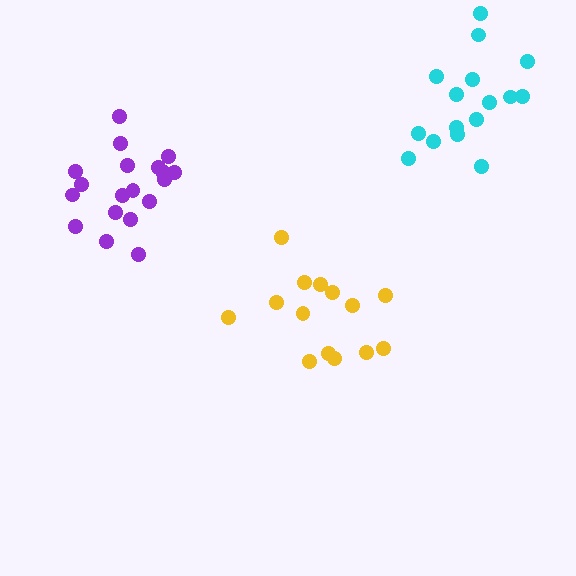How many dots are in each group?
Group 1: 14 dots, Group 2: 19 dots, Group 3: 16 dots (49 total).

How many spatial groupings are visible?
There are 3 spatial groupings.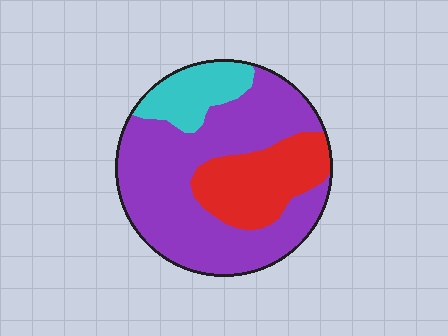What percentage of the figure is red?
Red covers 24% of the figure.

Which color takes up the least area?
Cyan, at roughly 15%.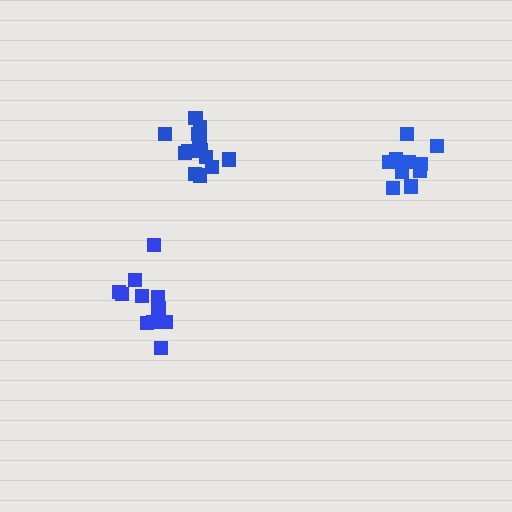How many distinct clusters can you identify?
There are 3 distinct clusters.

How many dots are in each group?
Group 1: 11 dots, Group 2: 13 dots, Group 3: 10 dots (34 total).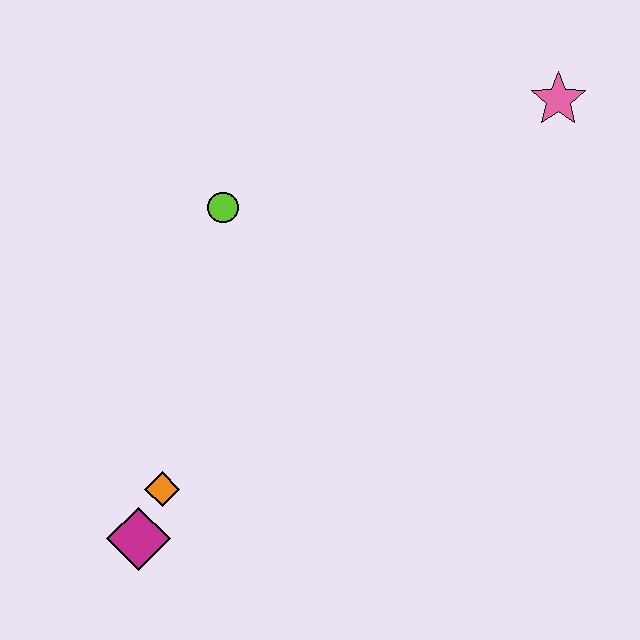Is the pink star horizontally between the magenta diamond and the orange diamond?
No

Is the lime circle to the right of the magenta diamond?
Yes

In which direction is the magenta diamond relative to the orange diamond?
The magenta diamond is below the orange diamond.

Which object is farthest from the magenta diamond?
The pink star is farthest from the magenta diamond.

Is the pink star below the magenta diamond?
No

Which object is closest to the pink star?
The lime circle is closest to the pink star.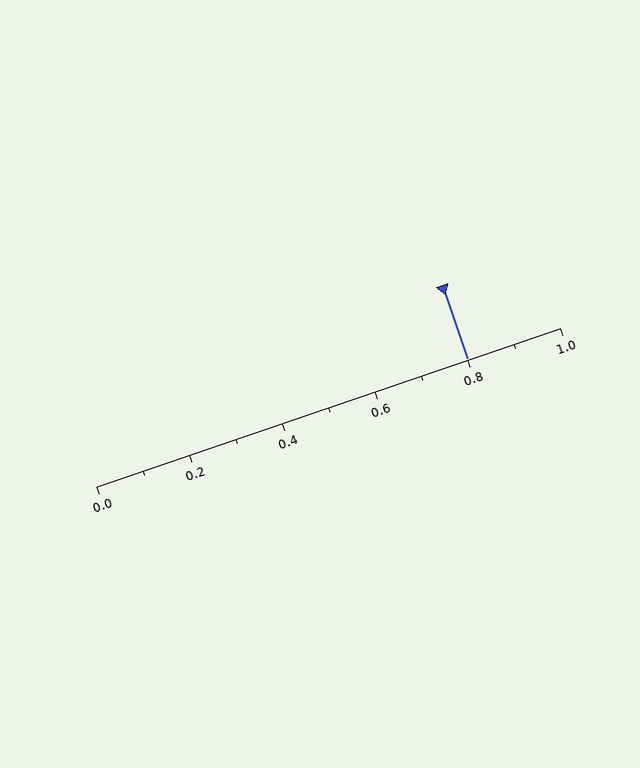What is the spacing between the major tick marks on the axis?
The major ticks are spaced 0.2 apart.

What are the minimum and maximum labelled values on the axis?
The axis runs from 0.0 to 1.0.